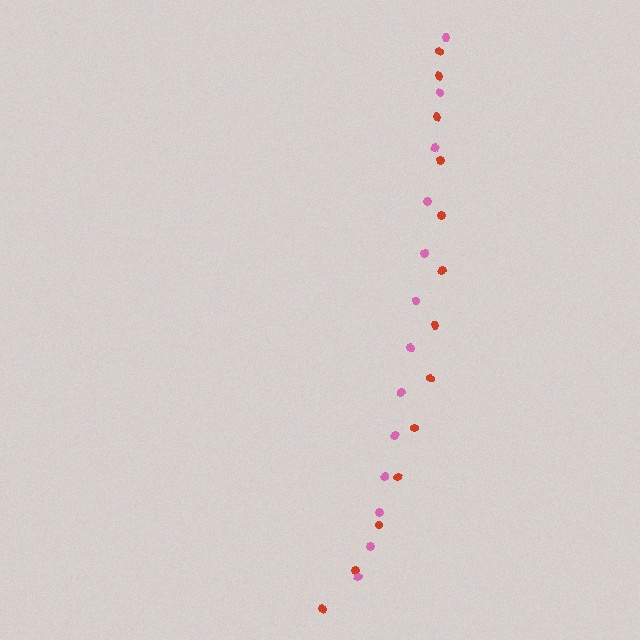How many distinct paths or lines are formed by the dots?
There are 2 distinct paths.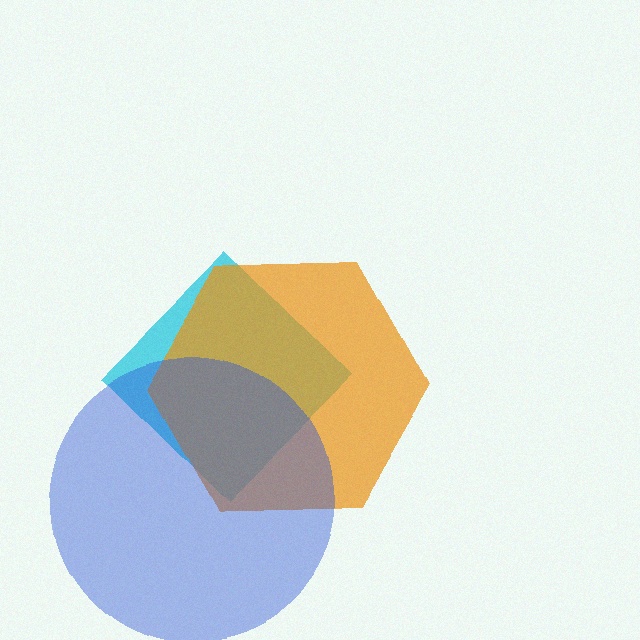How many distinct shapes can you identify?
There are 3 distinct shapes: a cyan diamond, an orange hexagon, a blue circle.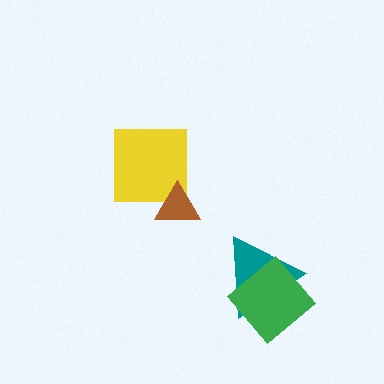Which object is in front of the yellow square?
The brown triangle is in front of the yellow square.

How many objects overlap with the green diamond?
1 object overlaps with the green diamond.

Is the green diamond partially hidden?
No, no other shape covers it.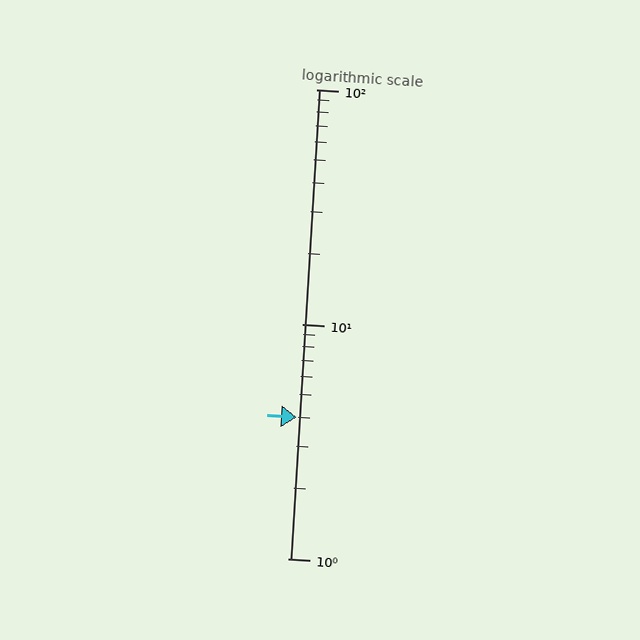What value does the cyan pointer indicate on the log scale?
The pointer indicates approximately 4.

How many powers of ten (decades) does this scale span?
The scale spans 2 decades, from 1 to 100.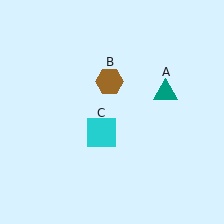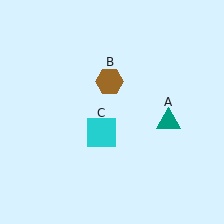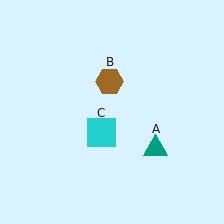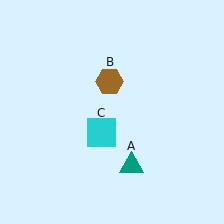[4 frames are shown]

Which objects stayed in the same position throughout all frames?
Brown hexagon (object B) and cyan square (object C) remained stationary.